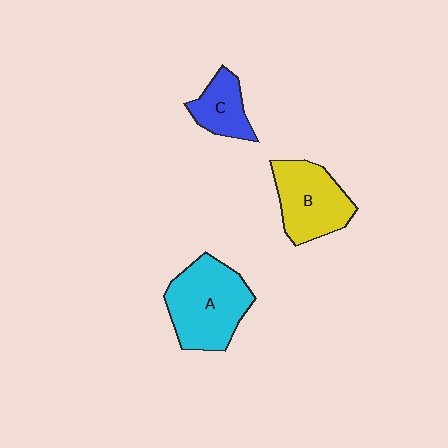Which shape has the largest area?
Shape A (cyan).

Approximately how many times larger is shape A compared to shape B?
Approximately 1.2 times.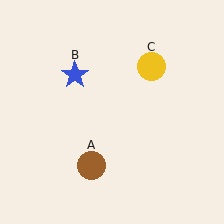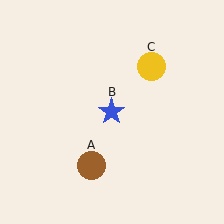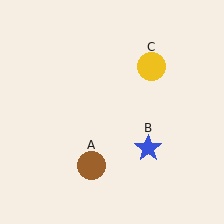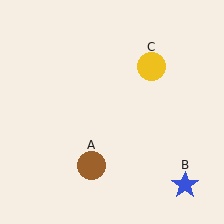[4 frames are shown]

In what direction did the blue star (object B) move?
The blue star (object B) moved down and to the right.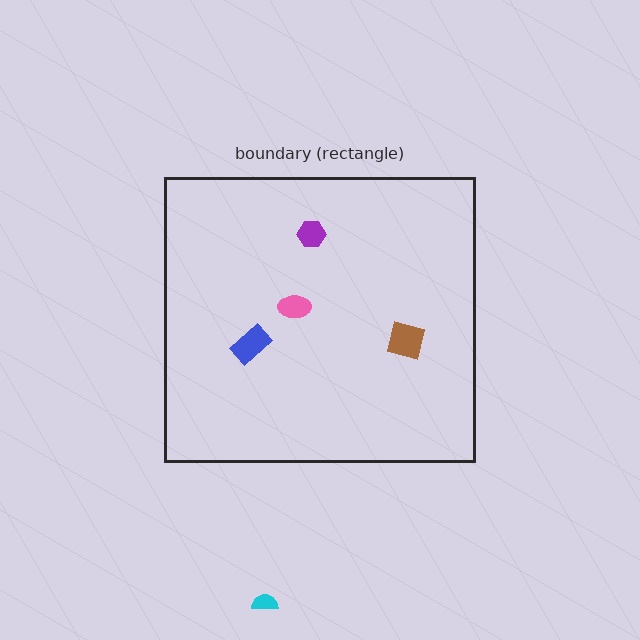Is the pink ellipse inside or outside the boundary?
Inside.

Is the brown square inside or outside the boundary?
Inside.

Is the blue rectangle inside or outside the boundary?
Inside.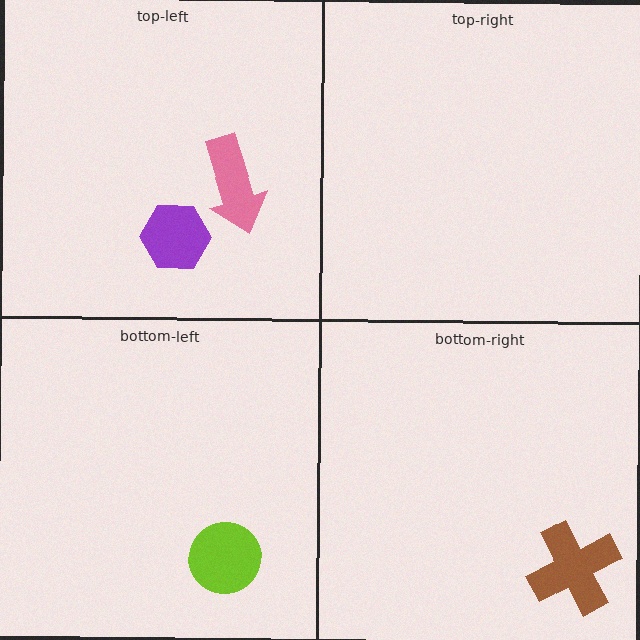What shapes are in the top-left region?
The pink arrow, the purple hexagon.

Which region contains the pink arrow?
The top-left region.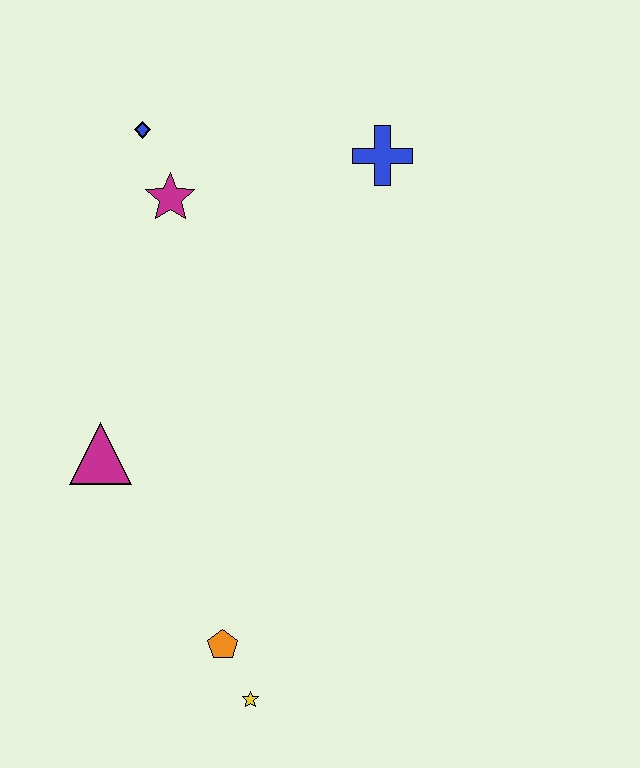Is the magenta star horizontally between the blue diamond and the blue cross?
Yes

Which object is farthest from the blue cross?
The yellow star is farthest from the blue cross.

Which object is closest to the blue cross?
The magenta star is closest to the blue cross.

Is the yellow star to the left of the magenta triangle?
No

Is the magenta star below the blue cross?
Yes